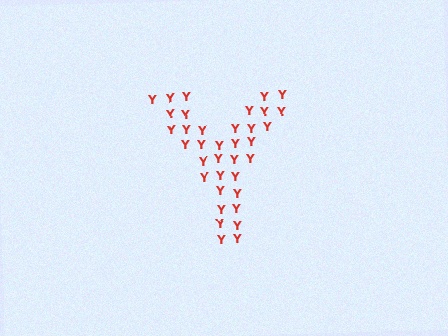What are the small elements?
The small elements are letter Y's.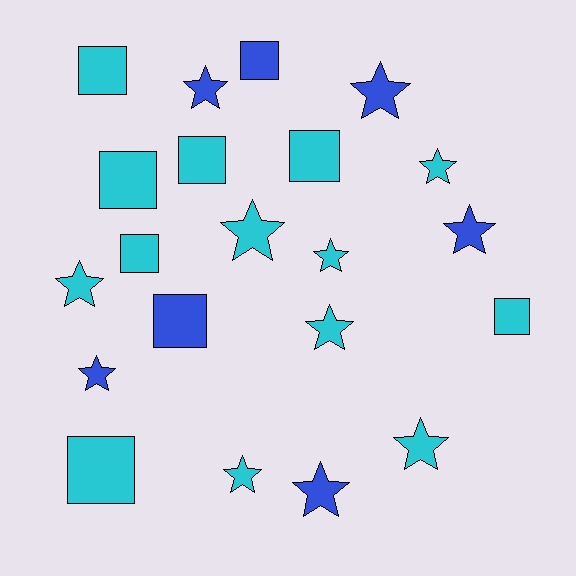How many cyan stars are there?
There are 7 cyan stars.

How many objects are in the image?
There are 21 objects.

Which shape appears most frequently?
Star, with 12 objects.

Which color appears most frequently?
Cyan, with 14 objects.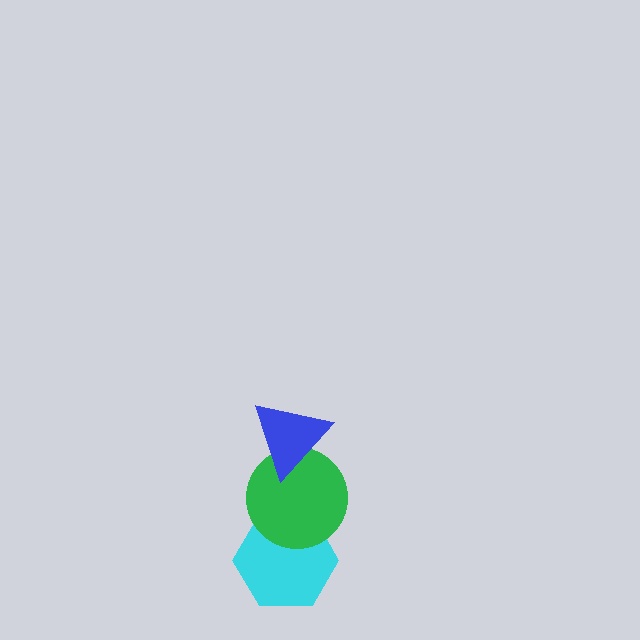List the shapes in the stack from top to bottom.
From top to bottom: the blue triangle, the green circle, the cyan hexagon.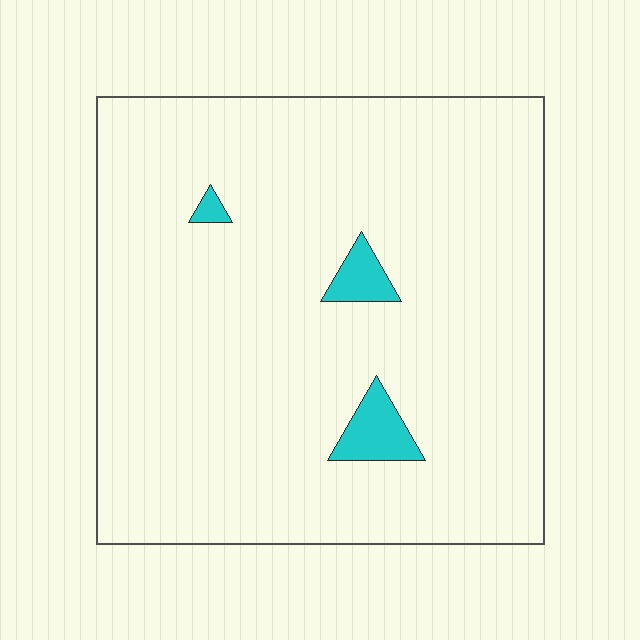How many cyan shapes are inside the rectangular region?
3.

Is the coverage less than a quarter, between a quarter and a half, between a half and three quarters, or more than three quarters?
Less than a quarter.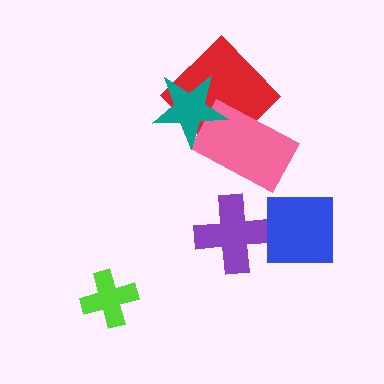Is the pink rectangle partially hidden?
Yes, it is partially covered by another shape.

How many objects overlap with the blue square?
0 objects overlap with the blue square.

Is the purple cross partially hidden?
No, no other shape covers it.